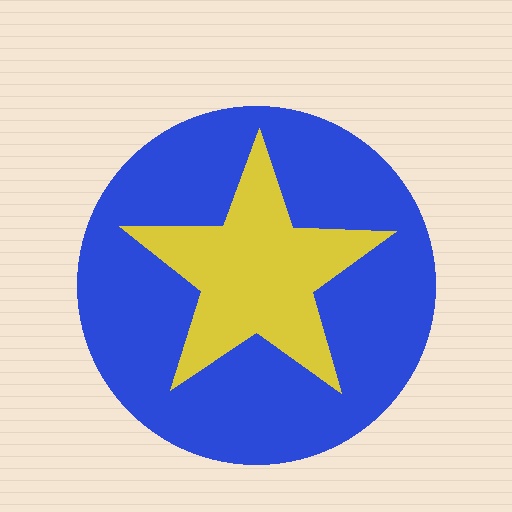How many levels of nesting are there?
2.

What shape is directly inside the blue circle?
The yellow star.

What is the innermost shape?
The yellow star.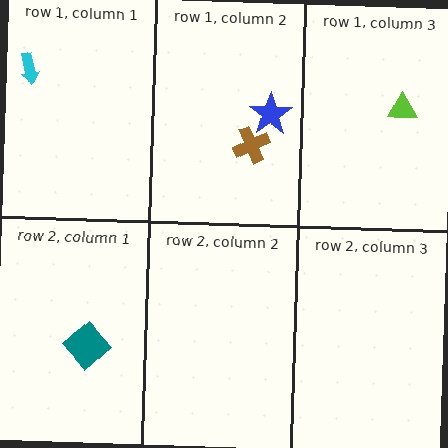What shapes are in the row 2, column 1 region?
The teal diamond.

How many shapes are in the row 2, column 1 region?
1.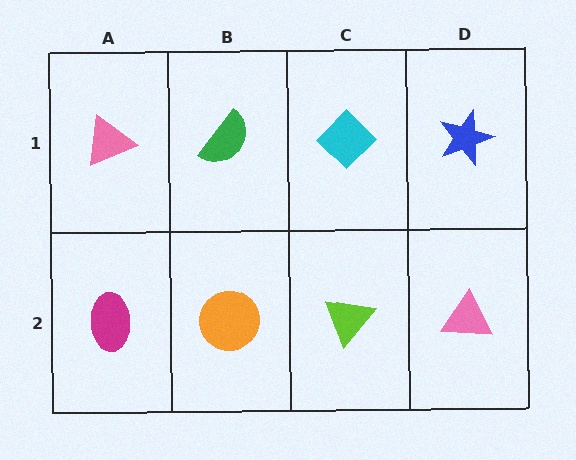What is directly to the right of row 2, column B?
A lime triangle.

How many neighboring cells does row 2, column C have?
3.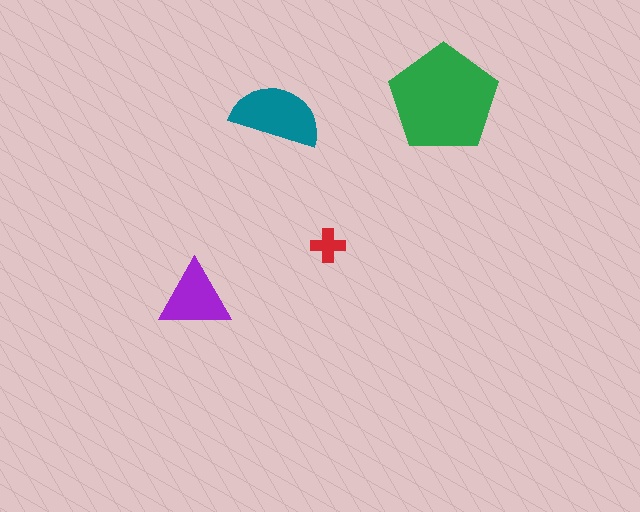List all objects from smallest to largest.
The red cross, the purple triangle, the teal semicircle, the green pentagon.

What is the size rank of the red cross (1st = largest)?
4th.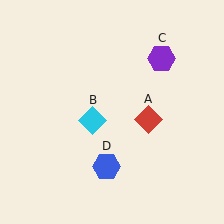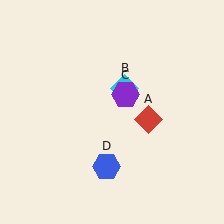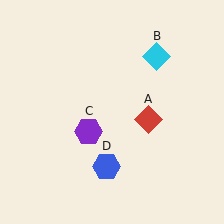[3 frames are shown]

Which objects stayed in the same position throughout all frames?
Red diamond (object A) and blue hexagon (object D) remained stationary.